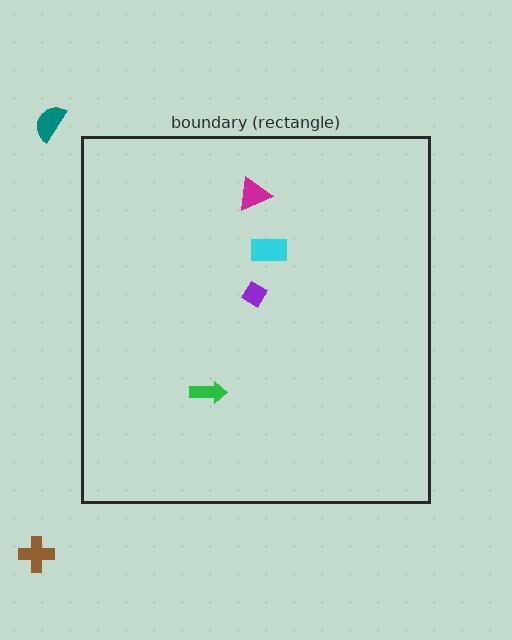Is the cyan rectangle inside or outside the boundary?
Inside.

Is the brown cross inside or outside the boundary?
Outside.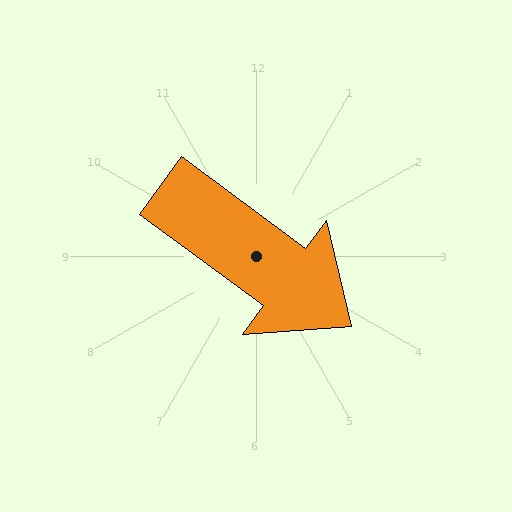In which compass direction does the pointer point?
Southeast.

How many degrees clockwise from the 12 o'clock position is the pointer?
Approximately 127 degrees.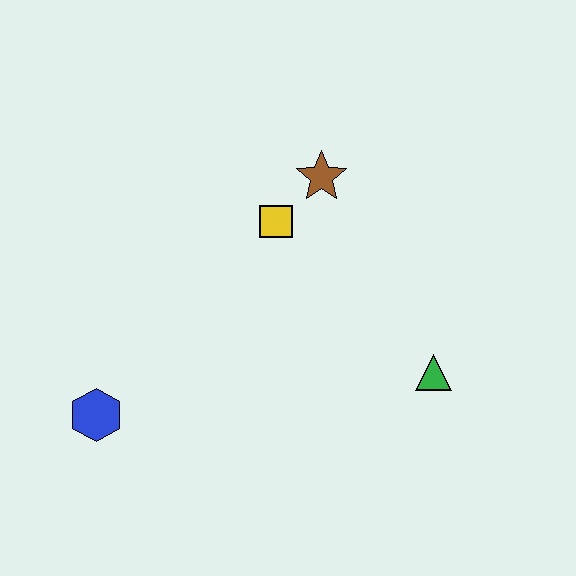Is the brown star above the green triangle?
Yes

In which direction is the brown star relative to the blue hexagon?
The brown star is above the blue hexagon.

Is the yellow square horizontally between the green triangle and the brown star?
No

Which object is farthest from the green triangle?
The blue hexagon is farthest from the green triangle.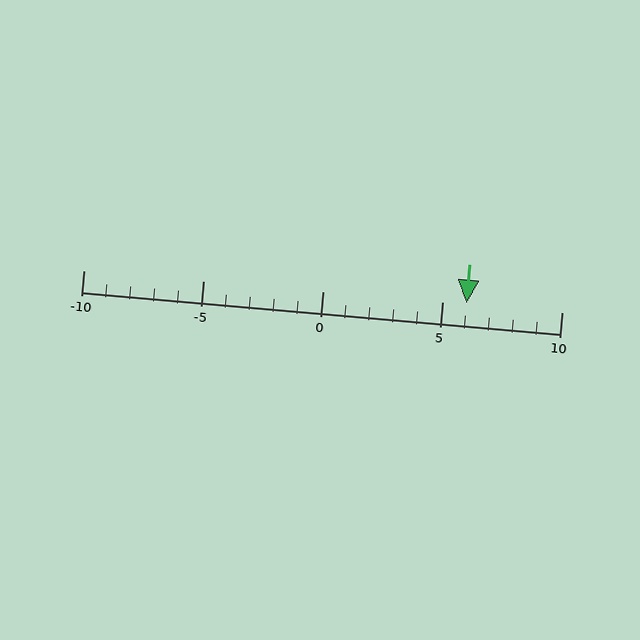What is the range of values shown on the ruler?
The ruler shows values from -10 to 10.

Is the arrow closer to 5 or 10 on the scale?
The arrow is closer to 5.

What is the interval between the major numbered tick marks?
The major tick marks are spaced 5 units apart.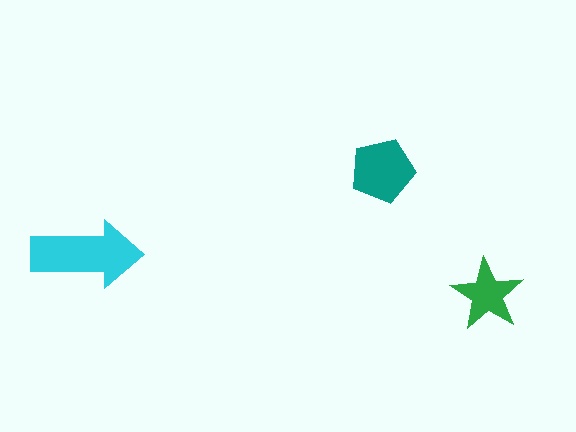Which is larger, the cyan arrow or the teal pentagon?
The cyan arrow.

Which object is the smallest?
The green star.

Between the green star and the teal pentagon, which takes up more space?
The teal pentagon.